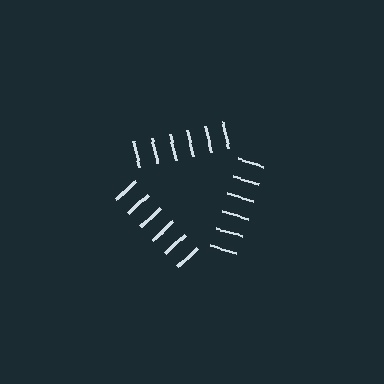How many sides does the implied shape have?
3 sides — the line-ends trace a triangle.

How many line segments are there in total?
18 — 6 along each of the 3 edges.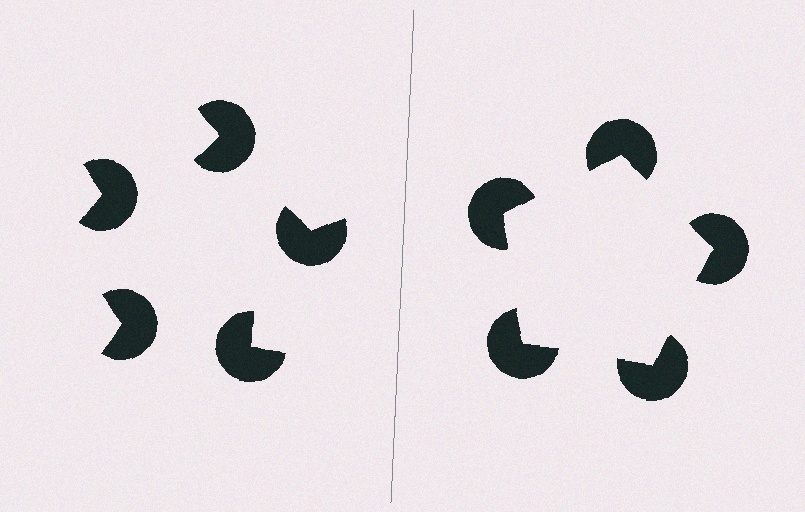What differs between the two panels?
The pac-man discs are positioned identically on both sides; only the wedge orientations differ. On the right they align to a pentagon; on the left they are misaligned.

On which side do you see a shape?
An illusory pentagon appears on the right side. On the left side the wedge cuts are rotated, so no coherent shape forms.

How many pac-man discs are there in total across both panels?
10 — 5 on each side.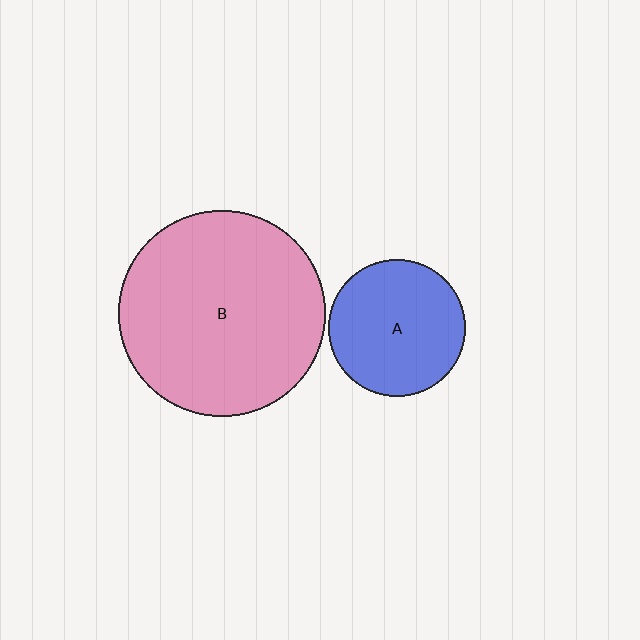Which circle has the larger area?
Circle B (pink).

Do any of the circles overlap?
No, none of the circles overlap.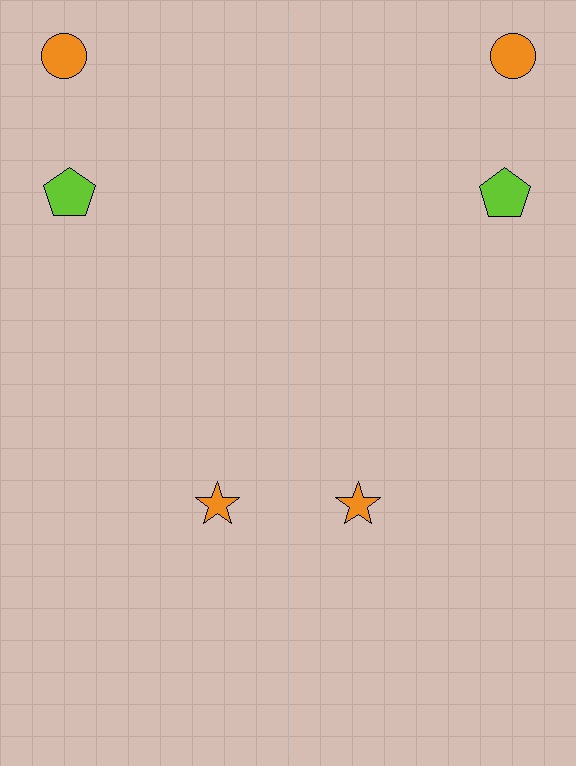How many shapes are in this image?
There are 6 shapes in this image.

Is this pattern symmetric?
Yes, this pattern has bilateral (reflection) symmetry.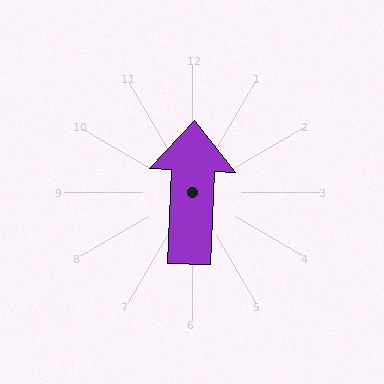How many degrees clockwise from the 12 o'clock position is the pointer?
Approximately 2 degrees.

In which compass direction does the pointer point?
North.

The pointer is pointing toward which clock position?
Roughly 12 o'clock.